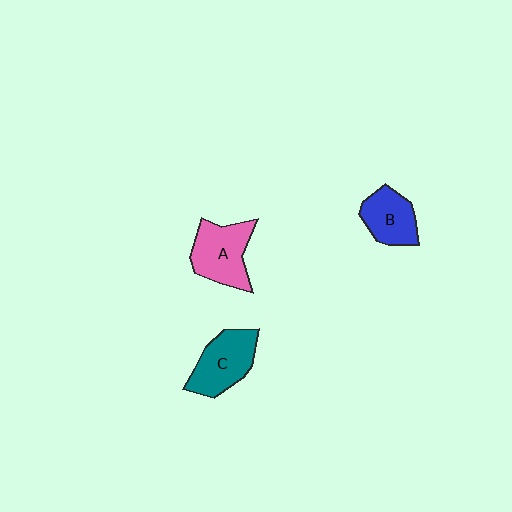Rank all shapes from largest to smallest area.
From largest to smallest: A (pink), C (teal), B (blue).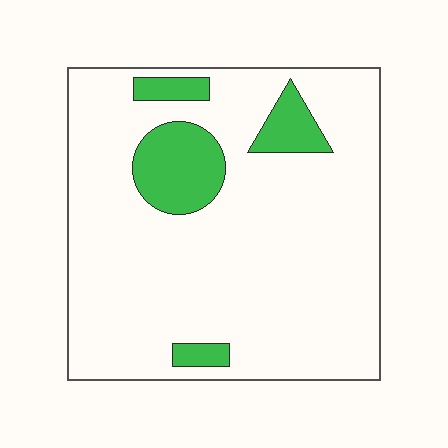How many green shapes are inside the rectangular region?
4.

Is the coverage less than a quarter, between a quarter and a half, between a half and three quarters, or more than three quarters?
Less than a quarter.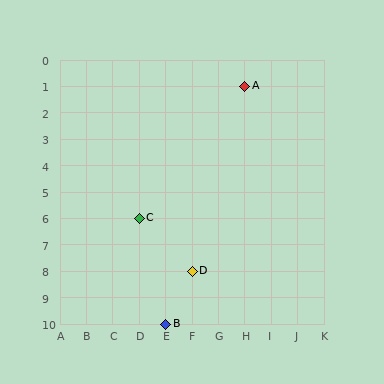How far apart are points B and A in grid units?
Points B and A are 3 columns and 9 rows apart (about 9.5 grid units diagonally).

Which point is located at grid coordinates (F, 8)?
Point D is at (F, 8).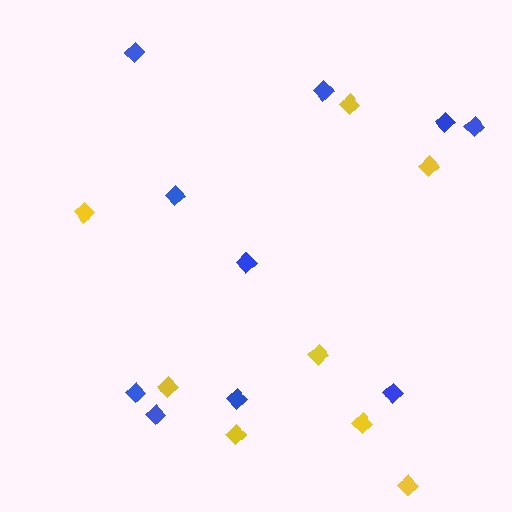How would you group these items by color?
There are 2 groups: one group of yellow diamonds (8) and one group of blue diamonds (10).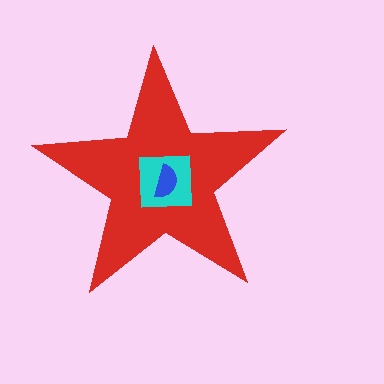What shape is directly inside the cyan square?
The blue semicircle.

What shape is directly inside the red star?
The cyan square.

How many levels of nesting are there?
3.